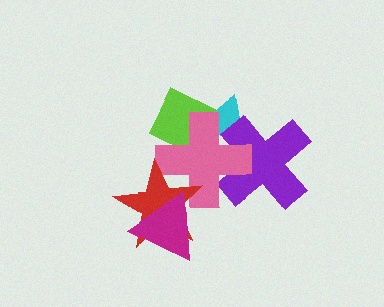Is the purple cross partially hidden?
Yes, it is partially covered by another shape.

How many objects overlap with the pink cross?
5 objects overlap with the pink cross.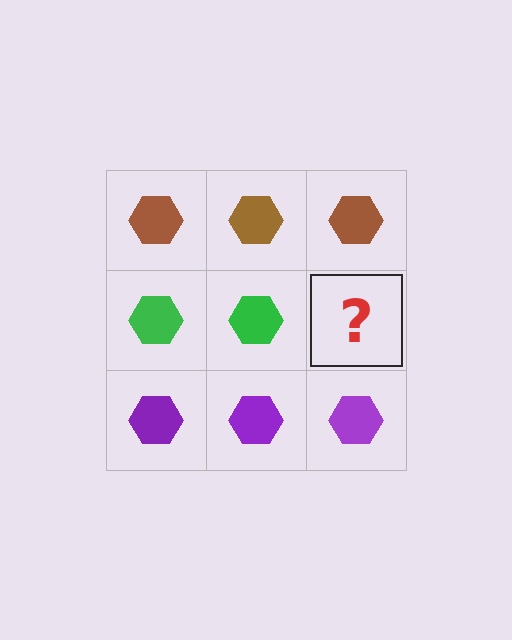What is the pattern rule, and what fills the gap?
The rule is that each row has a consistent color. The gap should be filled with a green hexagon.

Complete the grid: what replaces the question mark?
The question mark should be replaced with a green hexagon.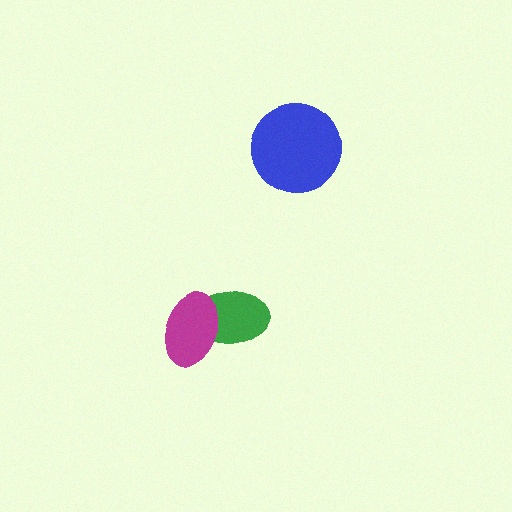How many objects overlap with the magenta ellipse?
1 object overlaps with the magenta ellipse.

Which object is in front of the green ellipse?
The magenta ellipse is in front of the green ellipse.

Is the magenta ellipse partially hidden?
No, no other shape covers it.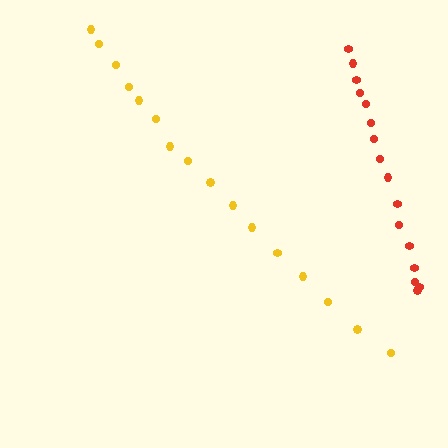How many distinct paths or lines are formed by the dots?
There are 2 distinct paths.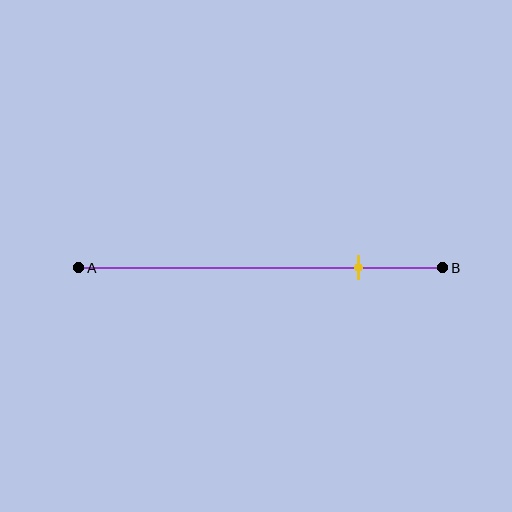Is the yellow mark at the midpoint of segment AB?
No, the mark is at about 75% from A, not at the 50% midpoint.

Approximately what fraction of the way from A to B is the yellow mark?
The yellow mark is approximately 75% of the way from A to B.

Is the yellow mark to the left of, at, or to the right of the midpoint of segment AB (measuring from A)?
The yellow mark is to the right of the midpoint of segment AB.